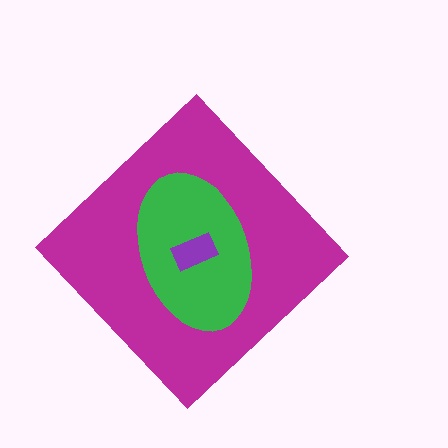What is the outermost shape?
The magenta diamond.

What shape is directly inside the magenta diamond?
The green ellipse.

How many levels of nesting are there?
3.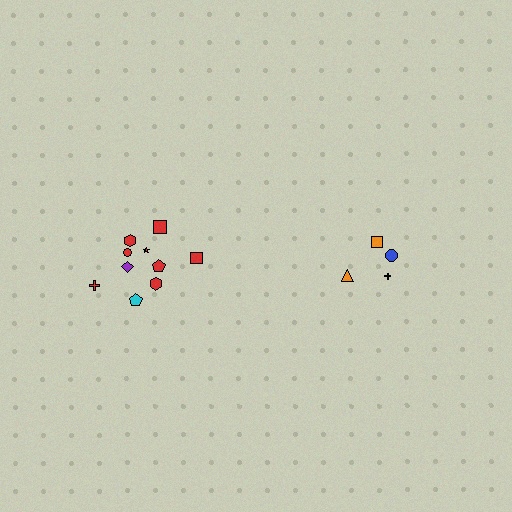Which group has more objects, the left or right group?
The left group.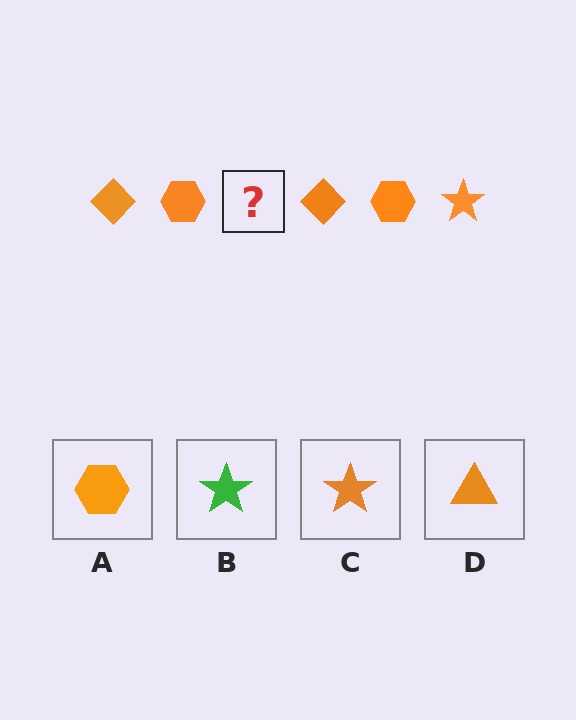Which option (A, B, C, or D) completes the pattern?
C.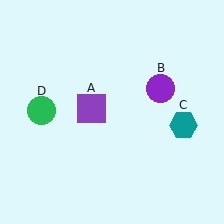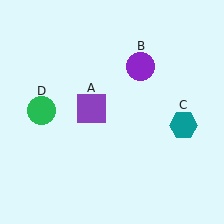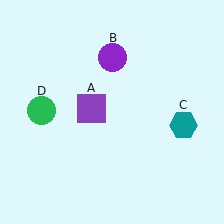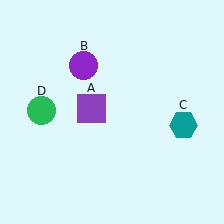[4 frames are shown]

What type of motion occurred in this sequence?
The purple circle (object B) rotated counterclockwise around the center of the scene.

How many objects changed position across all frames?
1 object changed position: purple circle (object B).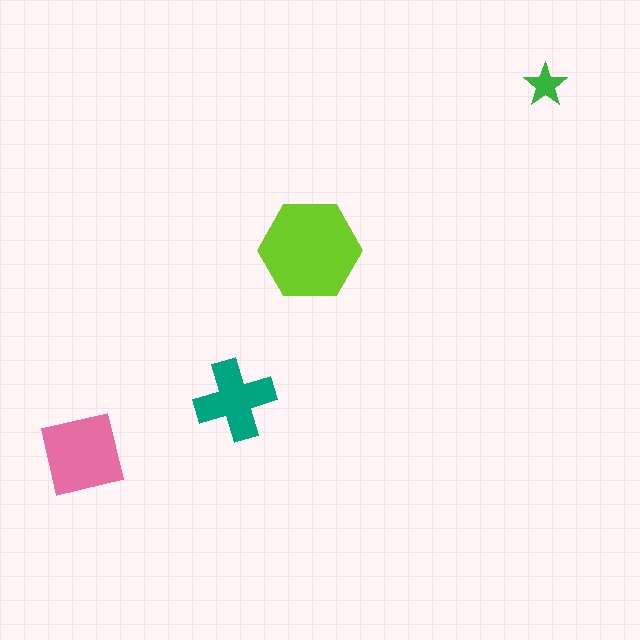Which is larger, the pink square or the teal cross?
The pink square.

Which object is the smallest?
The green star.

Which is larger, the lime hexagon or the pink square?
The lime hexagon.